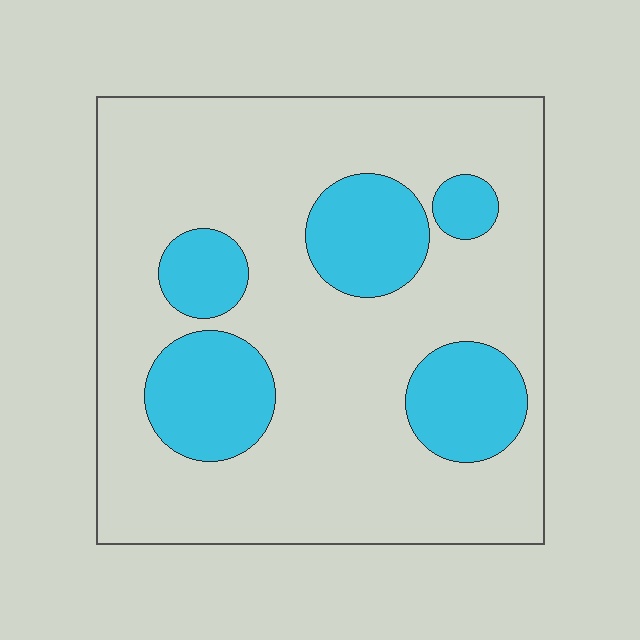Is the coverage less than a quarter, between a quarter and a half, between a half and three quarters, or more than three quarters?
Less than a quarter.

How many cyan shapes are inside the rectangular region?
5.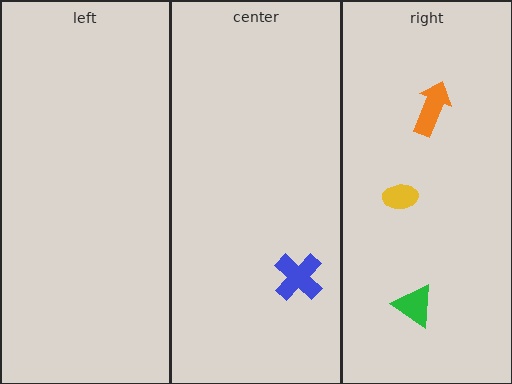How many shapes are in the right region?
3.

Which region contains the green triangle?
The right region.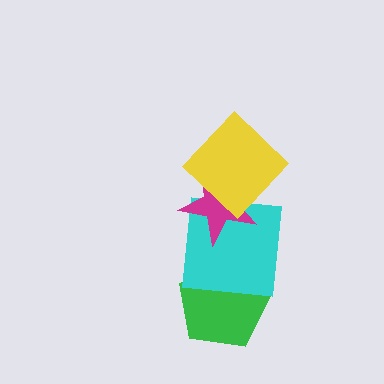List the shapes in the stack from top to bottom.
From top to bottom: the yellow diamond, the magenta star, the cyan square, the green pentagon.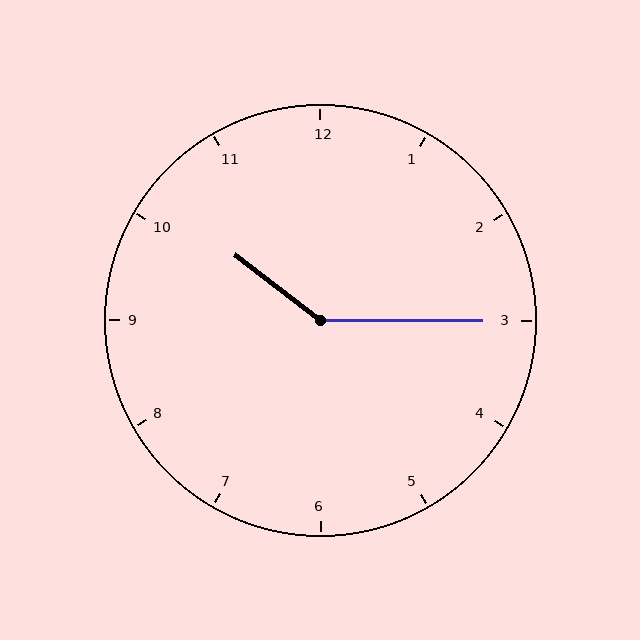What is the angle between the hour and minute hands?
Approximately 142 degrees.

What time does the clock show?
10:15.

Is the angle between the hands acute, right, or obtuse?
It is obtuse.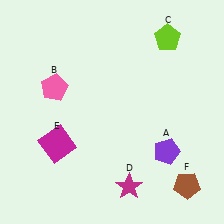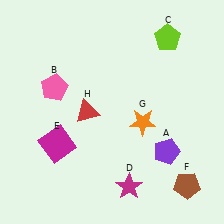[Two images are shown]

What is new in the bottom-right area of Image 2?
An orange star (G) was added in the bottom-right area of Image 2.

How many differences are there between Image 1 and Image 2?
There are 2 differences between the two images.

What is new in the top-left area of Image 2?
A red triangle (H) was added in the top-left area of Image 2.